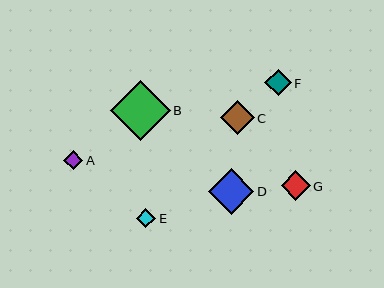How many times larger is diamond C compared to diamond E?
Diamond C is approximately 1.8 times the size of diamond E.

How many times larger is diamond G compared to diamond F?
Diamond G is approximately 1.1 times the size of diamond F.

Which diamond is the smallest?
Diamond A is the smallest with a size of approximately 19 pixels.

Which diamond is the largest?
Diamond B is the largest with a size of approximately 60 pixels.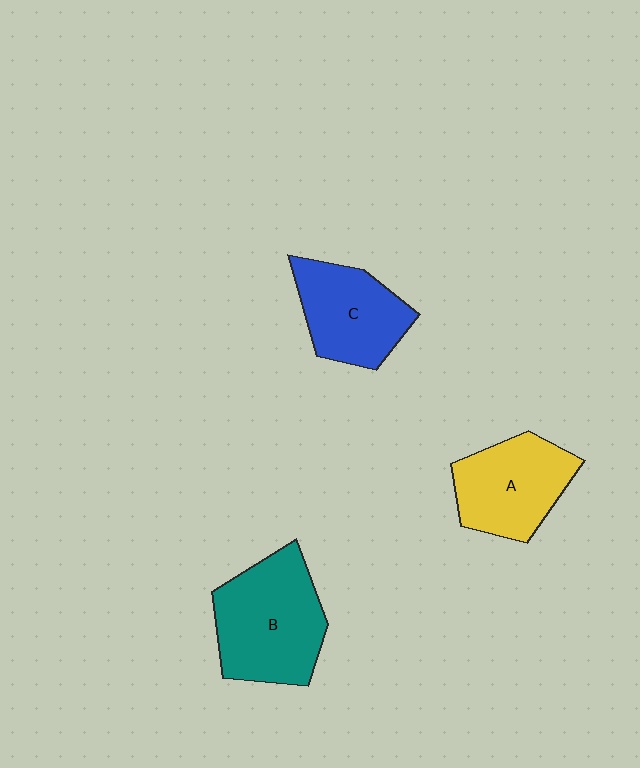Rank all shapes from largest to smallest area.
From largest to smallest: B (teal), A (yellow), C (blue).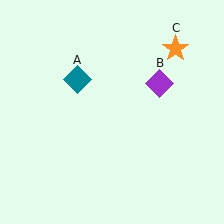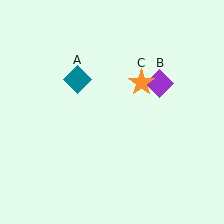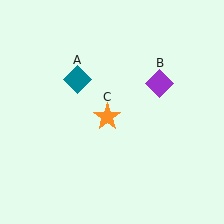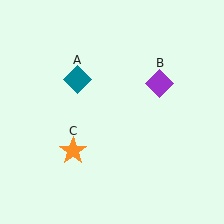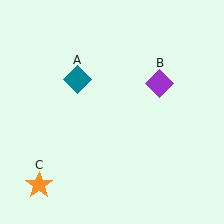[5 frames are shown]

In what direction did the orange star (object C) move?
The orange star (object C) moved down and to the left.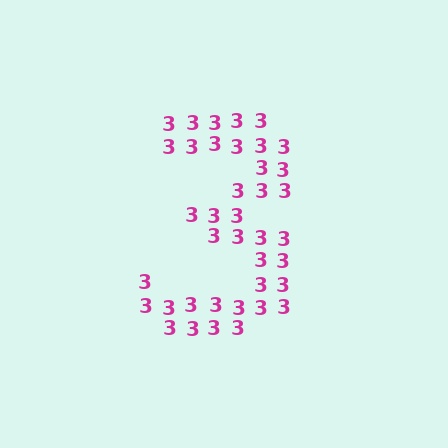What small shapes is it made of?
It is made of small digit 3's.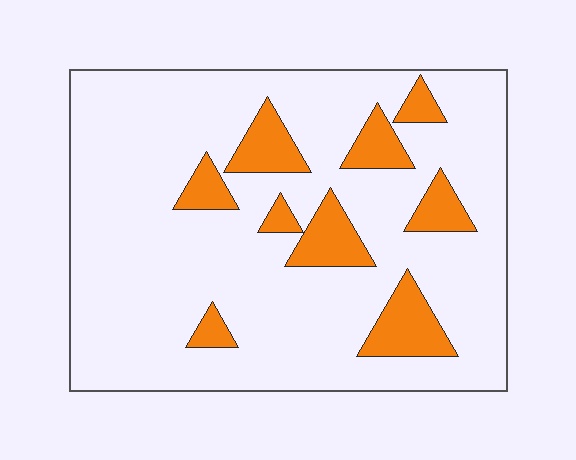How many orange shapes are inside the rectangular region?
9.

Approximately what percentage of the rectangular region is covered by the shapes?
Approximately 15%.